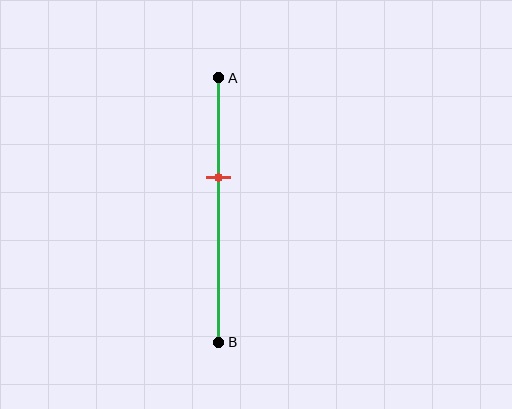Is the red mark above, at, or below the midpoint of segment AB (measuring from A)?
The red mark is above the midpoint of segment AB.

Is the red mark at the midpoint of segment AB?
No, the mark is at about 40% from A, not at the 50% midpoint.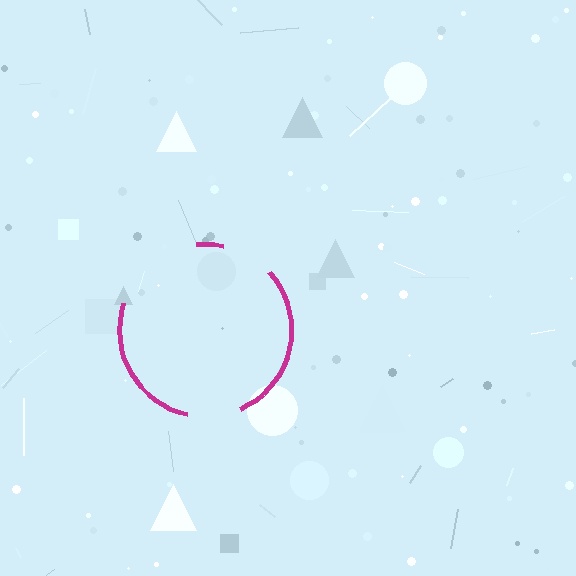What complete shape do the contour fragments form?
The contour fragments form a circle.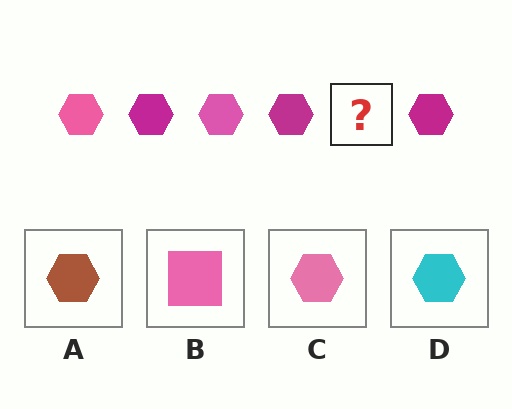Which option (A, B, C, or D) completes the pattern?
C.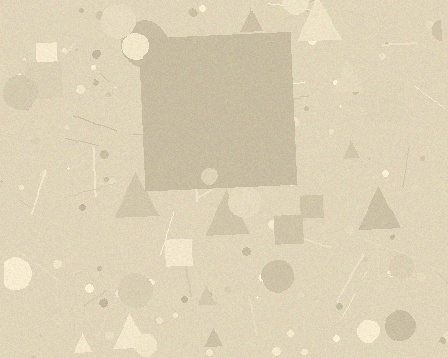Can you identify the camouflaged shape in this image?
The camouflaged shape is a square.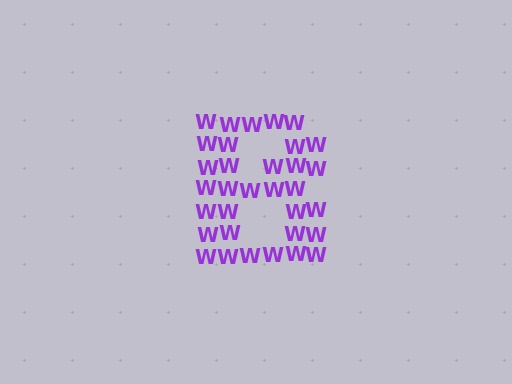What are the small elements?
The small elements are letter W's.